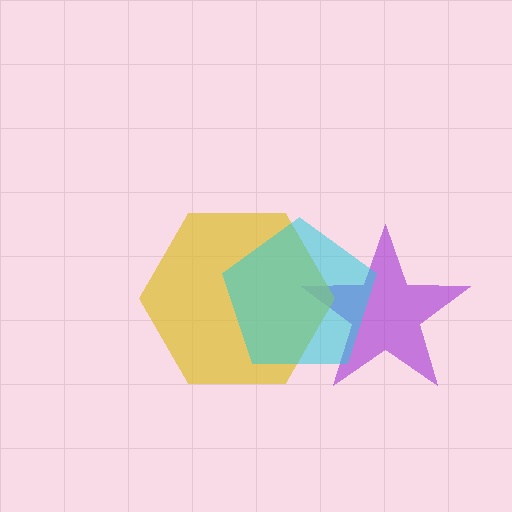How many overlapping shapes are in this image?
There are 3 overlapping shapes in the image.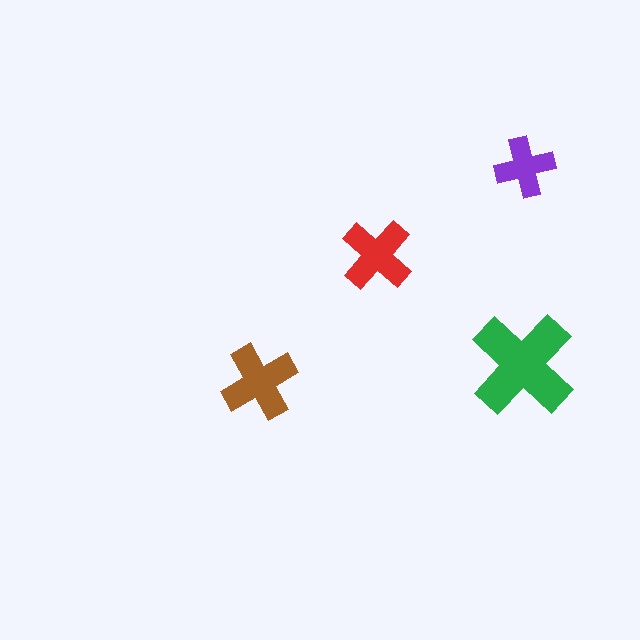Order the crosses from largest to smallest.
the green one, the brown one, the red one, the purple one.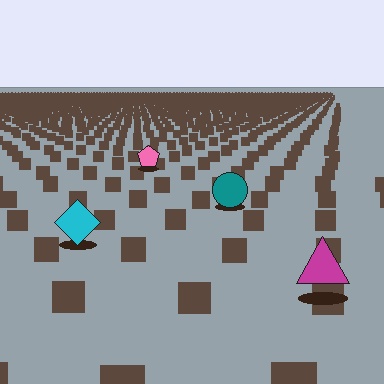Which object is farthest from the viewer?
The pink pentagon is farthest from the viewer. It appears smaller and the ground texture around it is denser.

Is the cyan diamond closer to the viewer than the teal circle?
Yes. The cyan diamond is closer — you can tell from the texture gradient: the ground texture is coarser near it.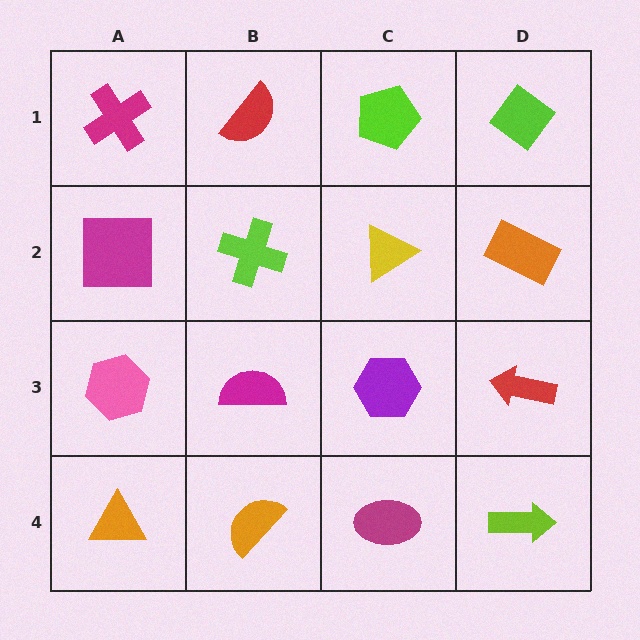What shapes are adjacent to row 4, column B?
A magenta semicircle (row 3, column B), an orange triangle (row 4, column A), a magenta ellipse (row 4, column C).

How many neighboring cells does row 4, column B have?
3.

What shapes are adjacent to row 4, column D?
A red arrow (row 3, column D), a magenta ellipse (row 4, column C).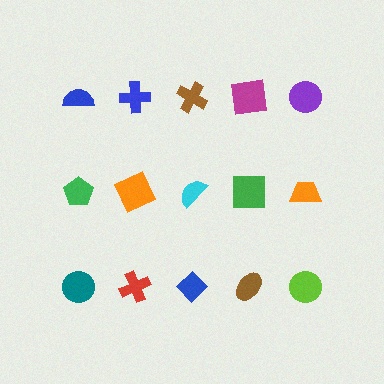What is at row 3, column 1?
A teal circle.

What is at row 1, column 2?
A blue cross.